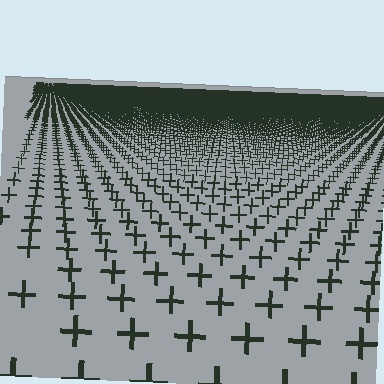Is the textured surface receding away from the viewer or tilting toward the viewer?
The surface is receding away from the viewer. Texture elements get smaller and denser toward the top.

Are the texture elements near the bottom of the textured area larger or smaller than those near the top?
Larger. Near the bottom, elements are closer to the viewer and appear at a bigger on-screen size.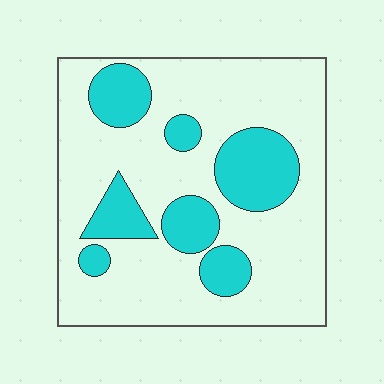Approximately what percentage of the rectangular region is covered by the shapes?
Approximately 25%.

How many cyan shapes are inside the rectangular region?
7.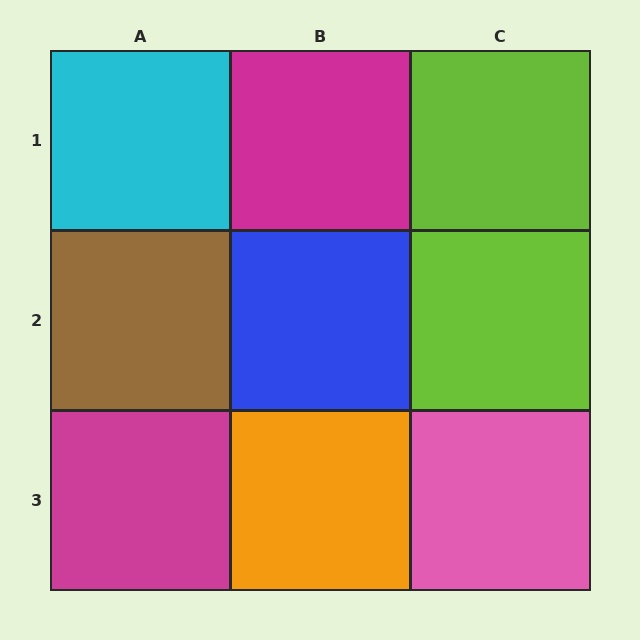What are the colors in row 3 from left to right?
Magenta, orange, pink.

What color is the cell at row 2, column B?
Blue.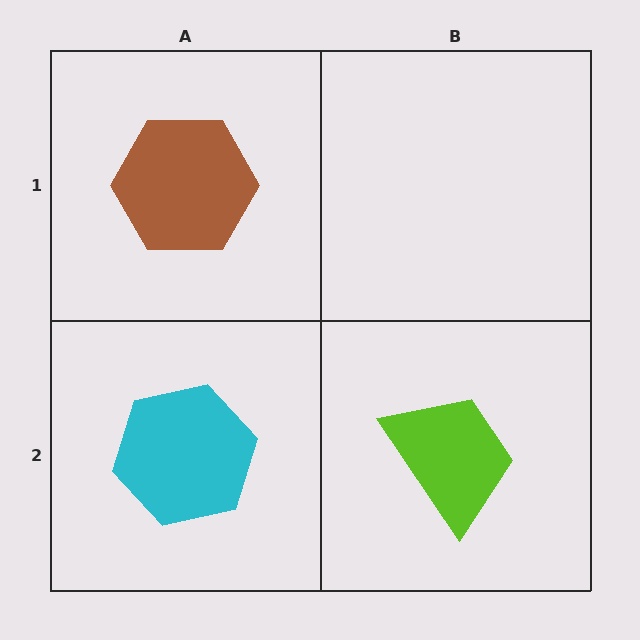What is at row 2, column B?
A lime trapezoid.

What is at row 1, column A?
A brown hexagon.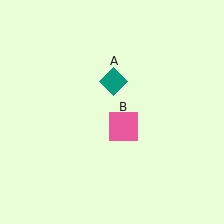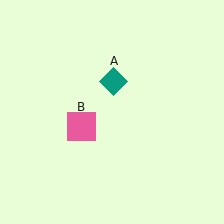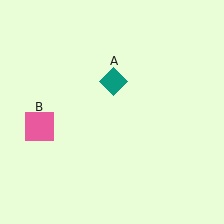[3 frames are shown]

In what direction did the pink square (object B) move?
The pink square (object B) moved left.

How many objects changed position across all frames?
1 object changed position: pink square (object B).